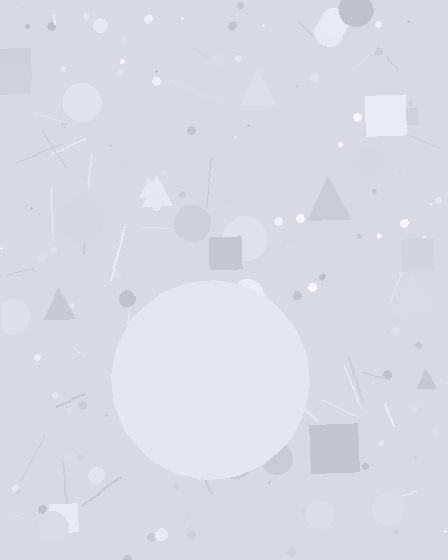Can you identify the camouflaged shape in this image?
The camouflaged shape is a circle.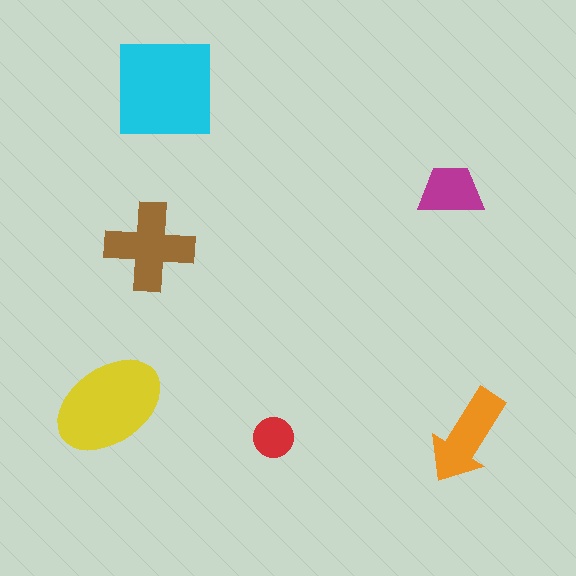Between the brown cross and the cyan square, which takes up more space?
The cyan square.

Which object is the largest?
The cyan square.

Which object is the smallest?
The red circle.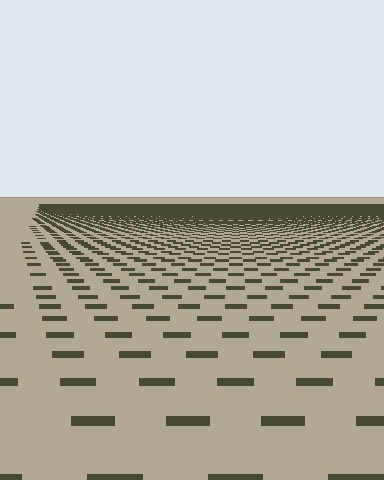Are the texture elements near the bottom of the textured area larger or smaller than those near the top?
Larger. Near the bottom, elements are closer to the viewer and appear at a bigger on-screen size.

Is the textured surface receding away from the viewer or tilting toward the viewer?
The surface is receding away from the viewer. Texture elements get smaller and denser toward the top.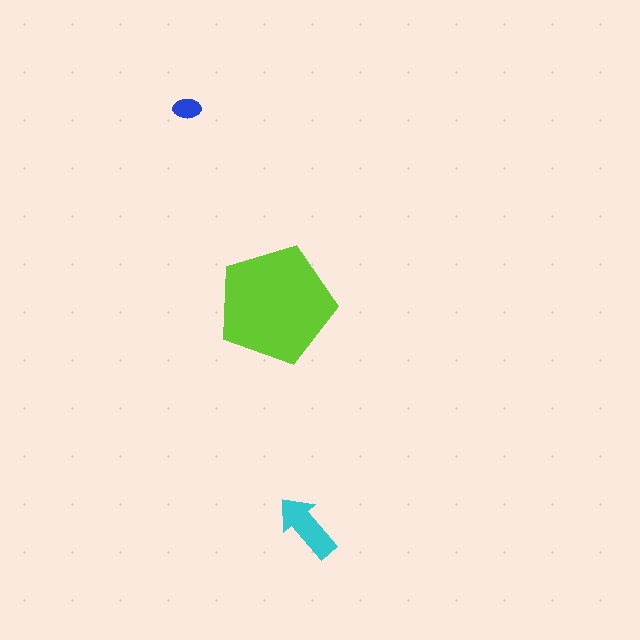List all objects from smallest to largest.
The blue ellipse, the cyan arrow, the lime pentagon.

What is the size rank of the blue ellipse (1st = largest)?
3rd.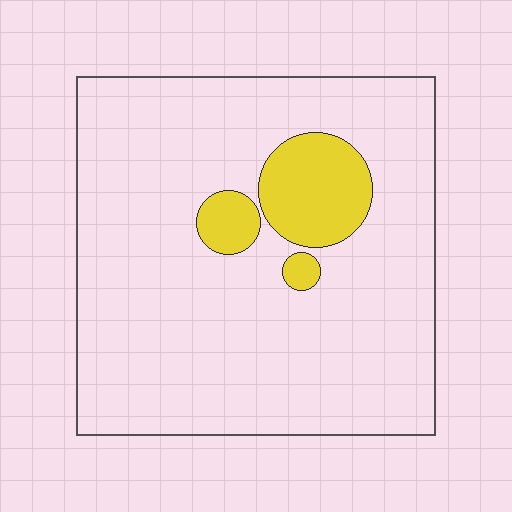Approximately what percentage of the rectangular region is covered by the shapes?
Approximately 10%.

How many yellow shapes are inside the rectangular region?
3.